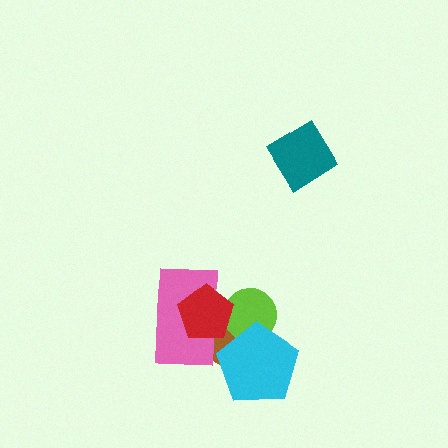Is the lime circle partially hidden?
Yes, it is partially covered by another shape.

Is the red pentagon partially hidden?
No, no other shape covers it.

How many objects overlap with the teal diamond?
0 objects overlap with the teal diamond.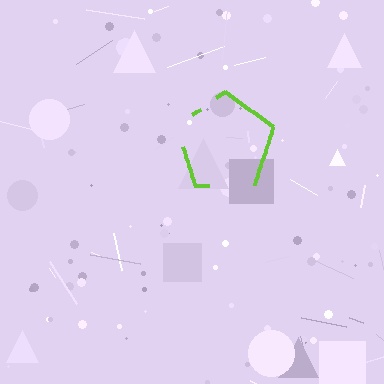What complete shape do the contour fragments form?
The contour fragments form a pentagon.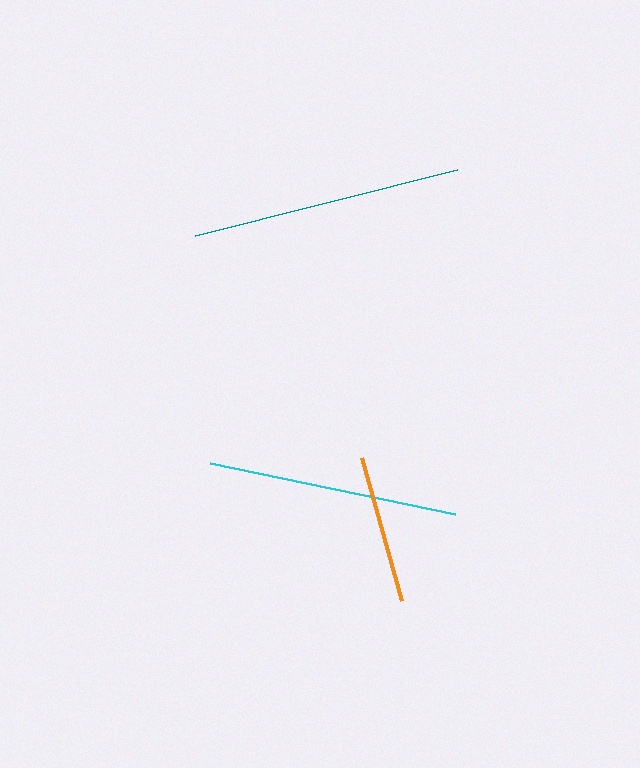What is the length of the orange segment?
The orange segment is approximately 149 pixels long.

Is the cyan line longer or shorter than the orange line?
The cyan line is longer than the orange line.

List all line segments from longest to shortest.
From longest to shortest: teal, cyan, orange.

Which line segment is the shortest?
The orange line is the shortest at approximately 149 pixels.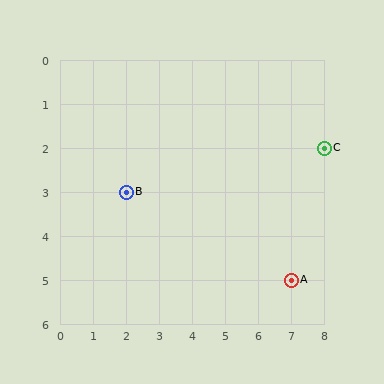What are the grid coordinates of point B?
Point B is at grid coordinates (2, 3).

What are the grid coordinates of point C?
Point C is at grid coordinates (8, 2).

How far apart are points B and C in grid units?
Points B and C are 6 columns and 1 row apart (about 6.1 grid units diagonally).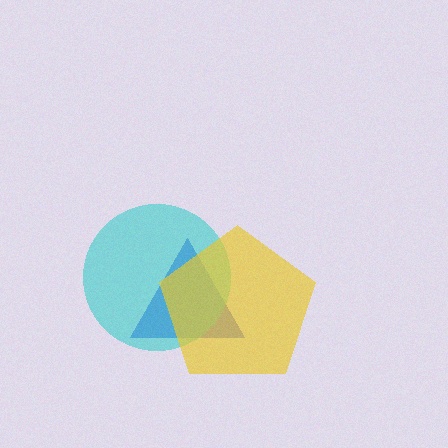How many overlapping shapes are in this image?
There are 3 overlapping shapes in the image.